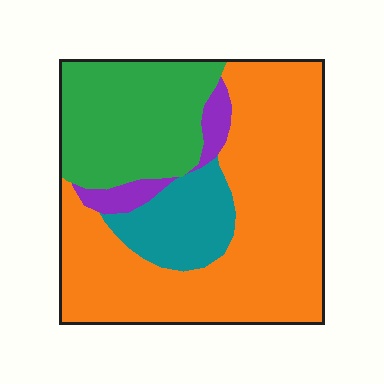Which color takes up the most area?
Orange, at roughly 55%.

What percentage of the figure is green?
Green covers about 25% of the figure.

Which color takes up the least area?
Purple, at roughly 5%.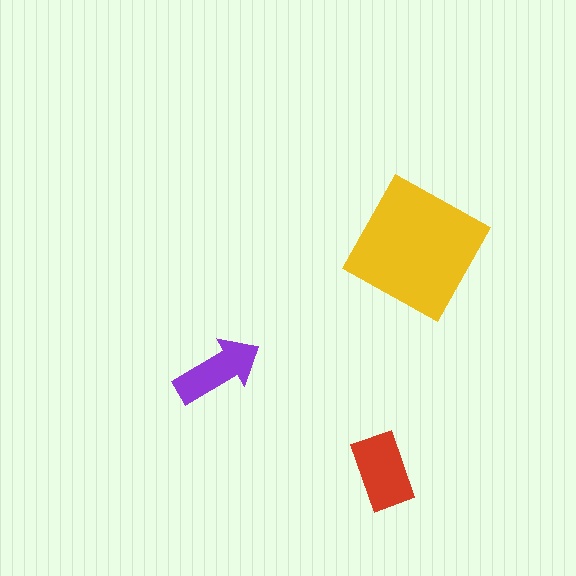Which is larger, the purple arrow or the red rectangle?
The red rectangle.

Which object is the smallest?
The purple arrow.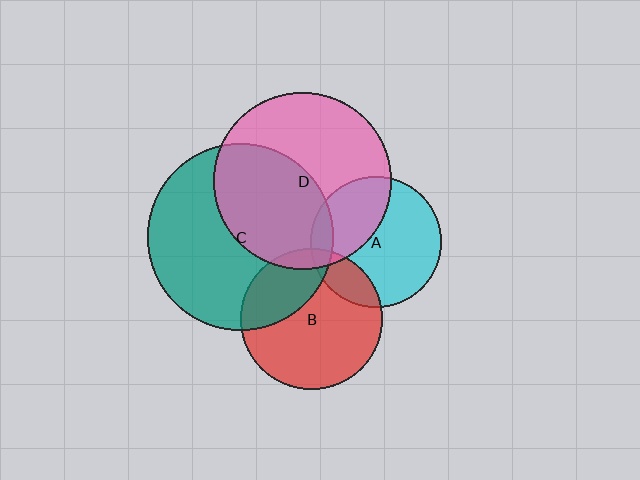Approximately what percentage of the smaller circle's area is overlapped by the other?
Approximately 5%.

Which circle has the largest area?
Circle C (teal).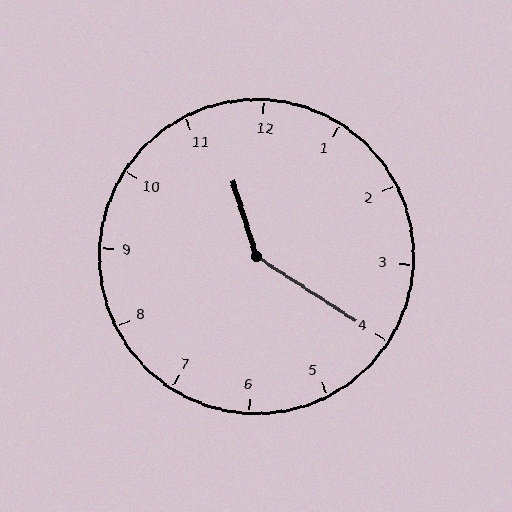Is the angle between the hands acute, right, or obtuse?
It is obtuse.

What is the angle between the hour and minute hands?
Approximately 140 degrees.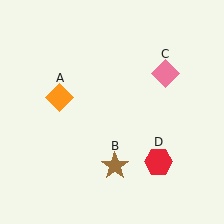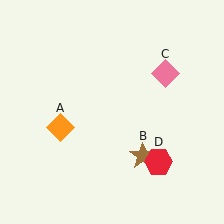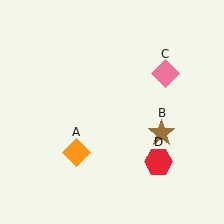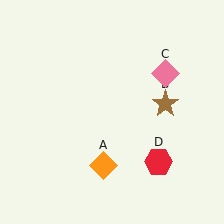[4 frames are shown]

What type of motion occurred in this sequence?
The orange diamond (object A), brown star (object B) rotated counterclockwise around the center of the scene.